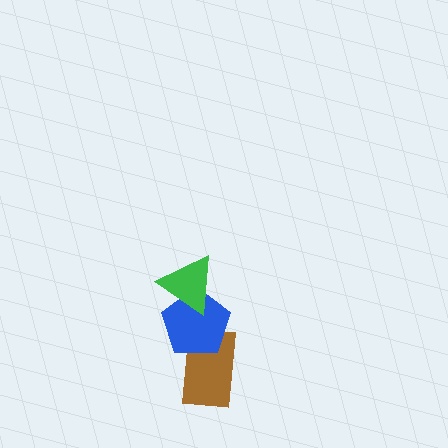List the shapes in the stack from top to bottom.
From top to bottom: the green triangle, the blue pentagon, the brown rectangle.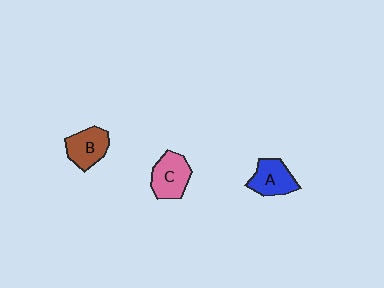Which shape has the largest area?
Shape C (pink).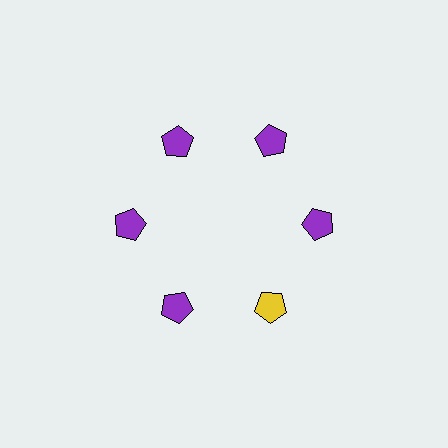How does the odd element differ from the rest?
It has a different color: yellow instead of purple.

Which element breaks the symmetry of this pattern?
The yellow pentagon at roughly the 5 o'clock position breaks the symmetry. All other shapes are purple pentagons.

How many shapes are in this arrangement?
There are 6 shapes arranged in a ring pattern.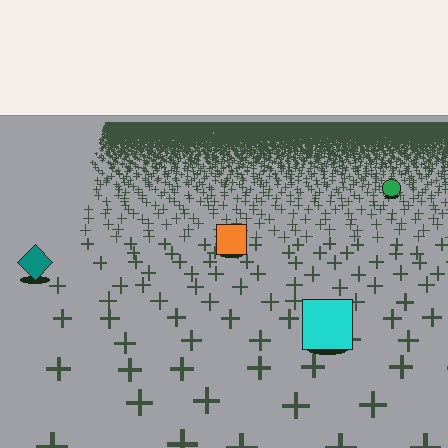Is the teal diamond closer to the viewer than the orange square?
Yes. The teal diamond is closer — you can tell from the texture gradient: the ground texture is coarser near it.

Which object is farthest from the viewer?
The green circle is farthest from the viewer. It appears smaller and the ground texture around it is denser.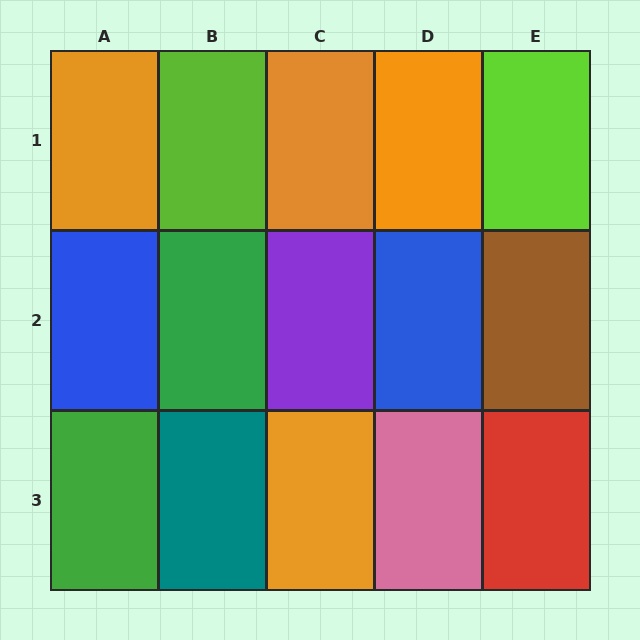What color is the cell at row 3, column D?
Pink.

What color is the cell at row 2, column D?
Blue.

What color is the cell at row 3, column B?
Teal.